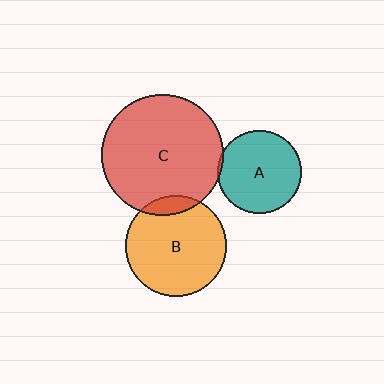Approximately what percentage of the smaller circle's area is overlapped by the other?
Approximately 10%.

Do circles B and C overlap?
Yes.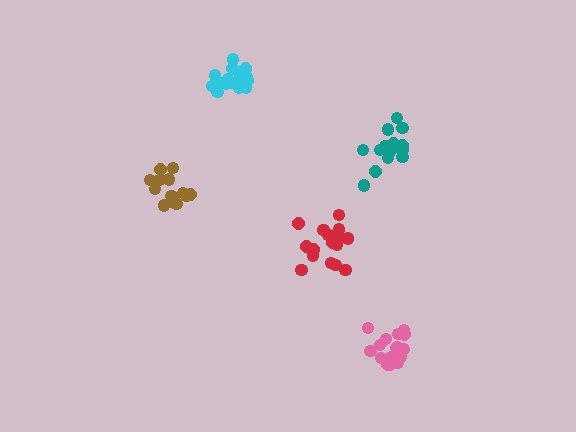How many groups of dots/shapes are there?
There are 5 groups.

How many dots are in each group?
Group 1: 14 dots, Group 2: 16 dots, Group 3: 19 dots, Group 4: 17 dots, Group 5: 18 dots (84 total).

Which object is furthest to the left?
The brown cluster is leftmost.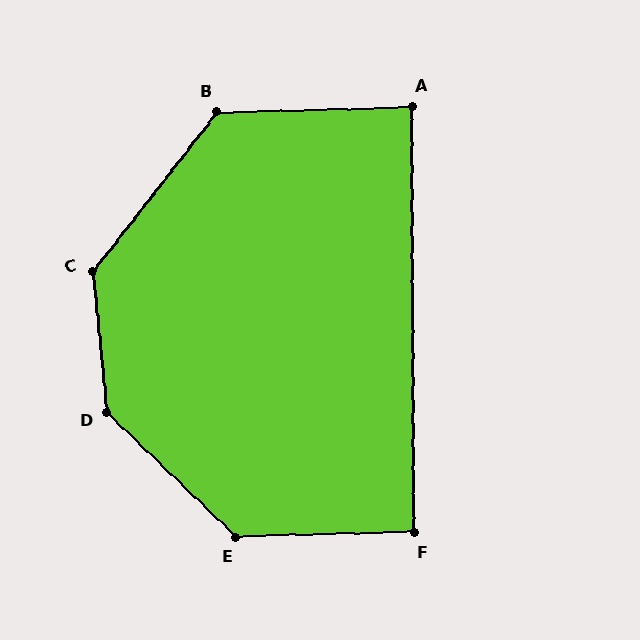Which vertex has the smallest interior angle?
A, at approximately 89 degrees.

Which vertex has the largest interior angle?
D, at approximately 140 degrees.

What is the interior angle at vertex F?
Approximately 91 degrees (approximately right).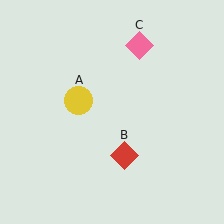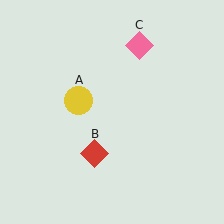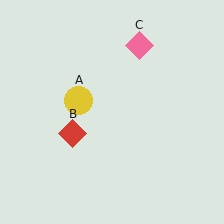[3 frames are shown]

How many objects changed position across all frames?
1 object changed position: red diamond (object B).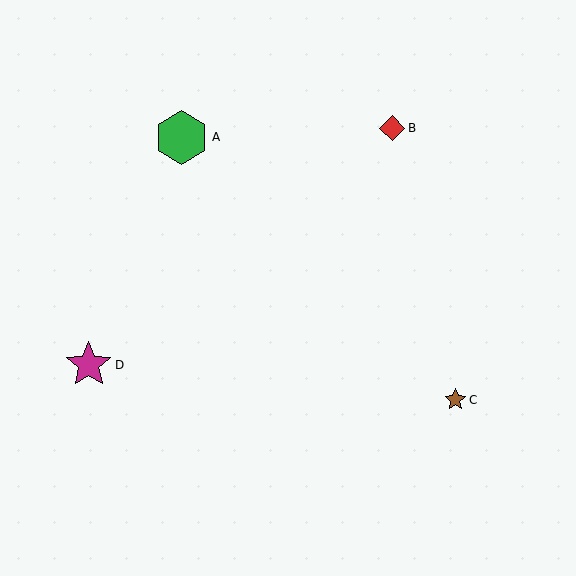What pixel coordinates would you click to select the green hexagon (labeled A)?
Click at (182, 137) to select the green hexagon A.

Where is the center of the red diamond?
The center of the red diamond is at (392, 128).